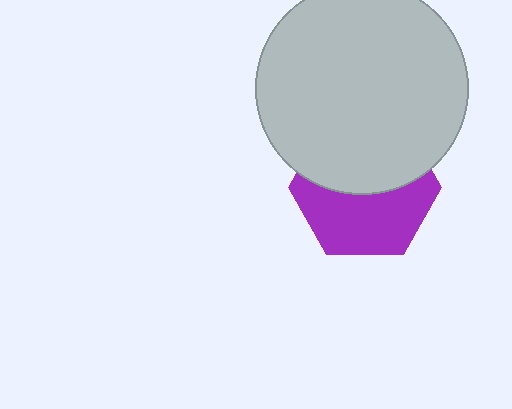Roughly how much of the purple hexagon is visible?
About half of it is visible (roughly 52%).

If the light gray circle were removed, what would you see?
You would see the complete purple hexagon.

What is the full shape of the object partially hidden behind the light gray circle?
The partially hidden object is a purple hexagon.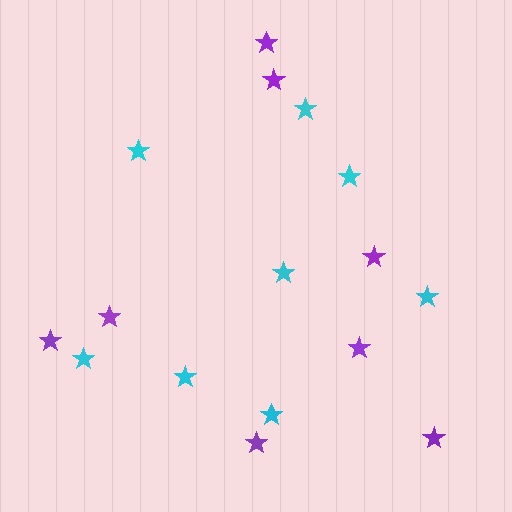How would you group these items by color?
There are 2 groups: one group of purple stars (8) and one group of cyan stars (8).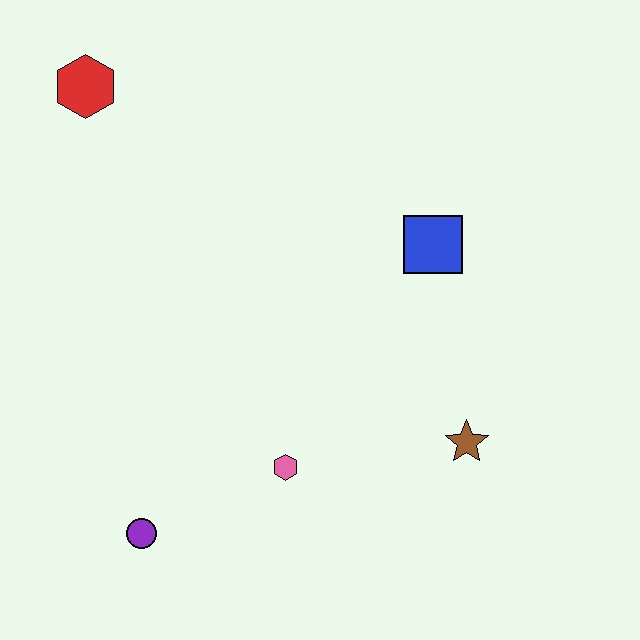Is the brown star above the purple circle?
Yes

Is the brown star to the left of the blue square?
No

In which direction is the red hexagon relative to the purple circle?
The red hexagon is above the purple circle.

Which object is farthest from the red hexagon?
The brown star is farthest from the red hexagon.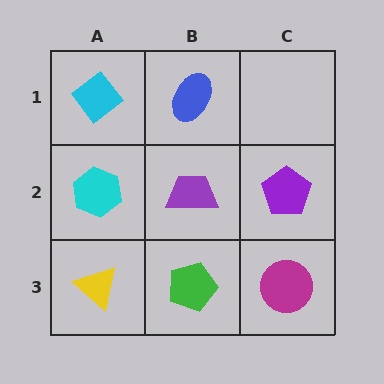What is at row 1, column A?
A cyan diamond.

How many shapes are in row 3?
3 shapes.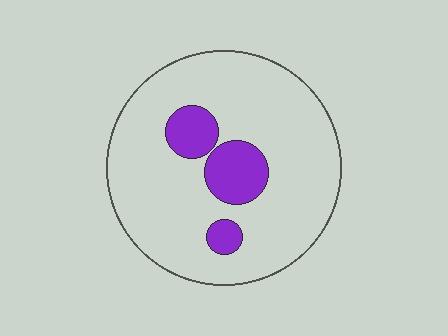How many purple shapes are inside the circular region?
3.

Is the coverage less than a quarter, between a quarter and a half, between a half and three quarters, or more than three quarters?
Less than a quarter.